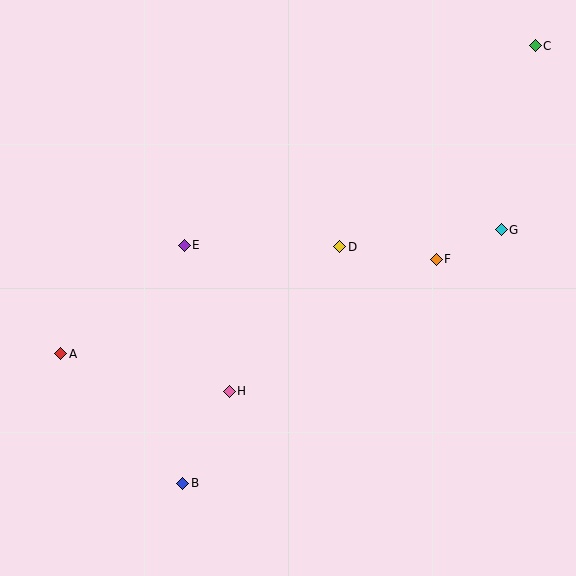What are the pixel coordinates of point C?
Point C is at (535, 46).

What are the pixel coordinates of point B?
Point B is at (183, 483).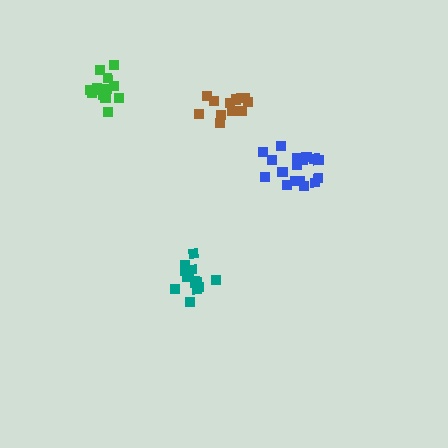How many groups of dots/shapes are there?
There are 4 groups.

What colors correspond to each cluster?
The clusters are colored: green, brown, blue, teal.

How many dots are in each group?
Group 1: 15 dots, Group 2: 12 dots, Group 3: 17 dots, Group 4: 13 dots (57 total).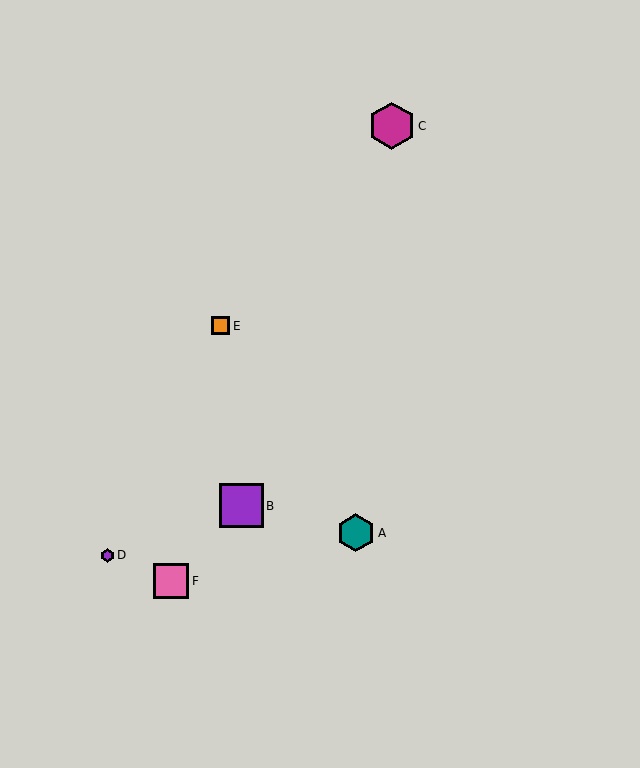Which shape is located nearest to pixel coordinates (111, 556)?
The purple hexagon (labeled D) at (108, 555) is nearest to that location.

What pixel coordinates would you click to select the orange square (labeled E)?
Click at (221, 326) to select the orange square E.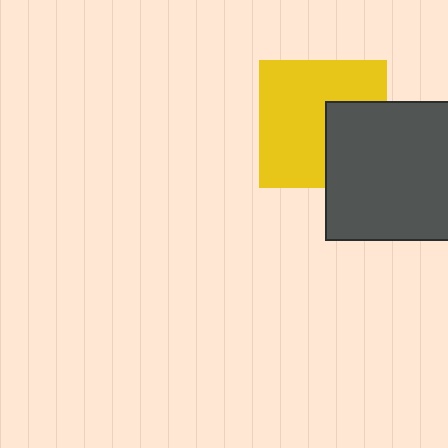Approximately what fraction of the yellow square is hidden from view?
Roughly 33% of the yellow square is hidden behind the dark gray square.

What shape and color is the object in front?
The object in front is a dark gray square.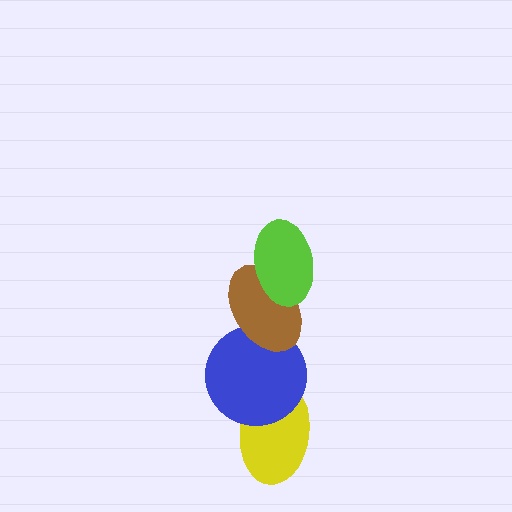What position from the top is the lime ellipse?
The lime ellipse is 1st from the top.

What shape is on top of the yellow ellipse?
The blue circle is on top of the yellow ellipse.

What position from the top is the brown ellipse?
The brown ellipse is 2nd from the top.